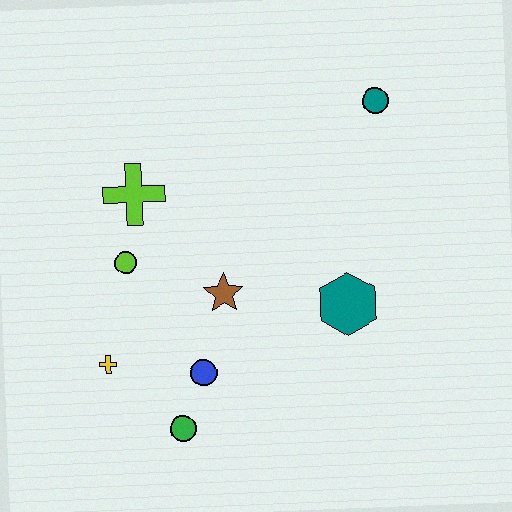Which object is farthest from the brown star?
The teal circle is farthest from the brown star.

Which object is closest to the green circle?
The blue circle is closest to the green circle.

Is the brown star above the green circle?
Yes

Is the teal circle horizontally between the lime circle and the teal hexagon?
No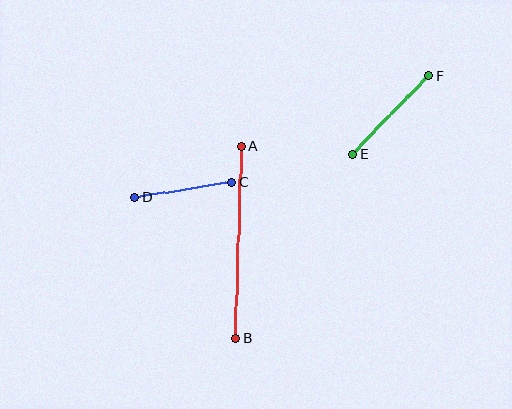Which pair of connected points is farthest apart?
Points A and B are farthest apart.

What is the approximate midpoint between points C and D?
The midpoint is at approximately (184, 190) pixels.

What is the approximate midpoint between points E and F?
The midpoint is at approximately (391, 115) pixels.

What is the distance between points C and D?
The distance is approximately 98 pixels.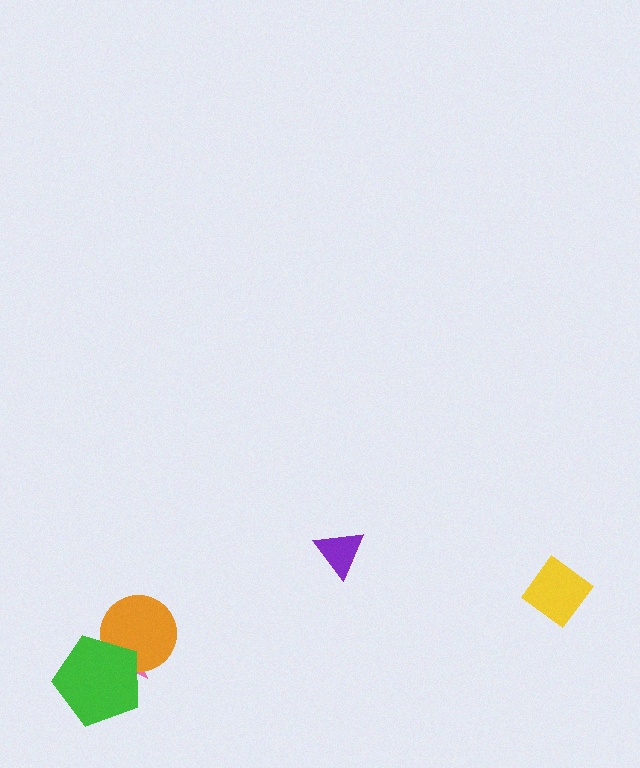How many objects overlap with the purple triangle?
0 objects overlap with the purple triangle.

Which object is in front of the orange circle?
The green pentagon is in front of the orange circle.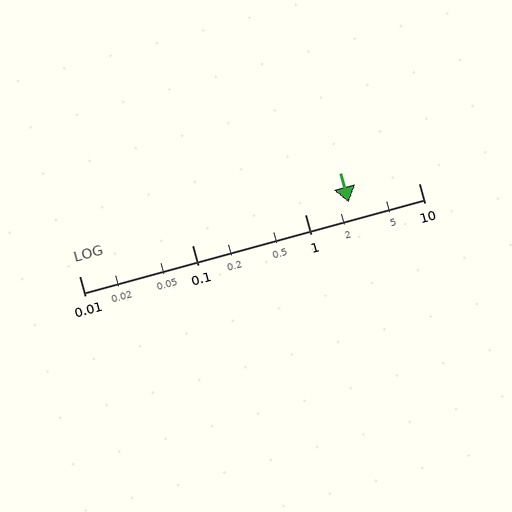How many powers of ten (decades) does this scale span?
The scale spans 3 decades, from 0.01 to 10.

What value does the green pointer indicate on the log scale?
The pointer indicates approximately 2.4.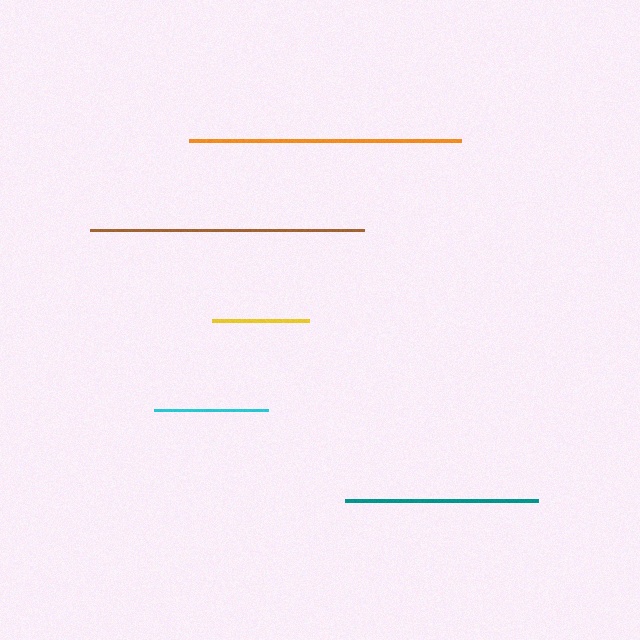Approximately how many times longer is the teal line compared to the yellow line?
The teal line is approximately 2.0 times the length of the yellow line.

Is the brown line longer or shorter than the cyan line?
The brown line is longer than the cyan line.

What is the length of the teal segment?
The teal segment is approximately 193 pixels long.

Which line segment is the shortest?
The yellow line is the shortest at approximately 97 pixels.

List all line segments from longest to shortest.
From longest to shortest: brown, orange, teal, cyan, yellow.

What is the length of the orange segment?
The orange segment is approximately 272 pixels long.